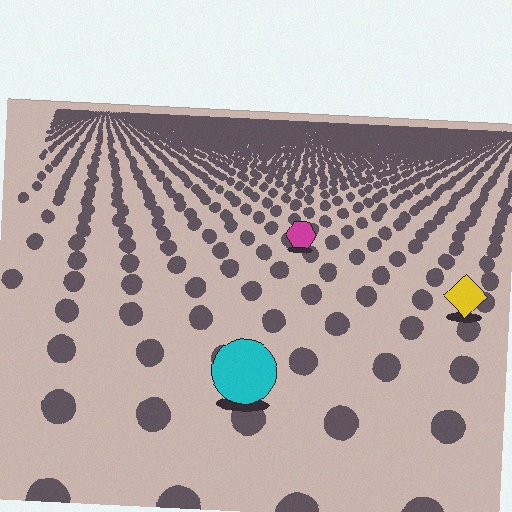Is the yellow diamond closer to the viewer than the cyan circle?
No. The cyan circle is closer — you can tell from the texture gradient: the ground texture is coarser near it.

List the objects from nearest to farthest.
From nearest to farthest: the cyan circle, the yellow diamond, the magenta hexagon.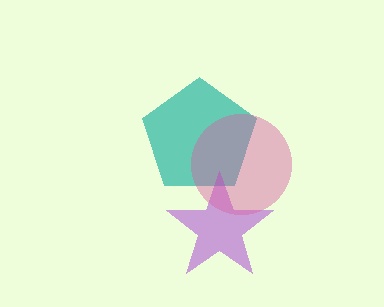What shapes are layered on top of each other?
The layered shapes are: a teal pentagon, a purple star, a pink circle.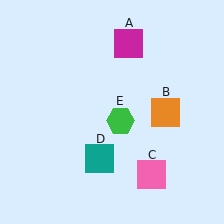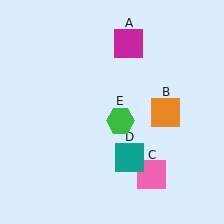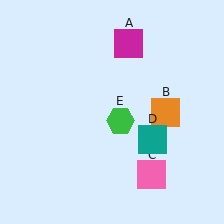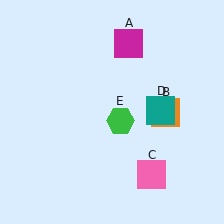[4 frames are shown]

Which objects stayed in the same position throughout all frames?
Magenta square (object A) and orange square (object B) and pink square (object C) and green hexagon (object E) remained stationary.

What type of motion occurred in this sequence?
The teal square (object D) rotated counterclockwise around the center of the scene.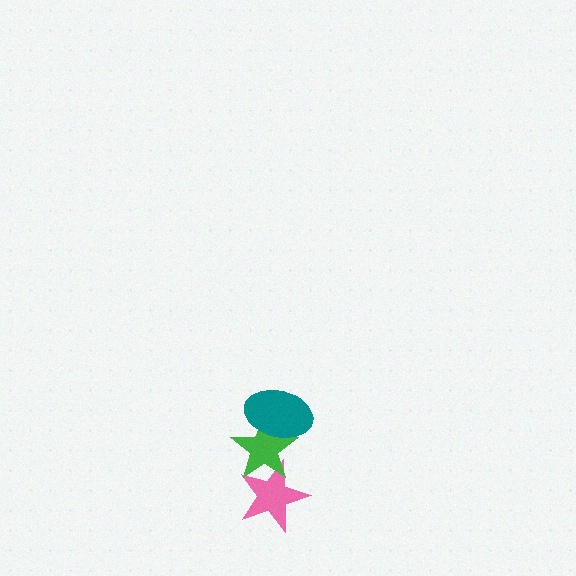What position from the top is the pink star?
The pink star is 3rd from the top.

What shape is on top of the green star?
The teal ellipse is on top of the green star.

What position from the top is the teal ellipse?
The teal ellipse is 1st from the top.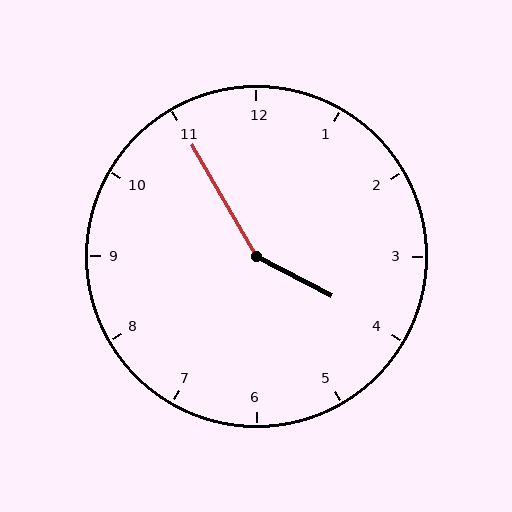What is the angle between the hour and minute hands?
Approximately 148 degrees.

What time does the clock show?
3:55.